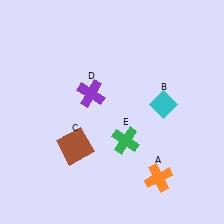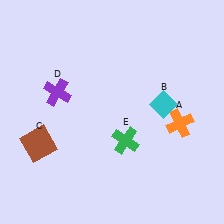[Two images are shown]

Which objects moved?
The objects that moved are: the orange cross (A), the brown square (C), the purple cross (D).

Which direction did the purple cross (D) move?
The purple cross (D) moved left.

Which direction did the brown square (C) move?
The brown square (C) moved left.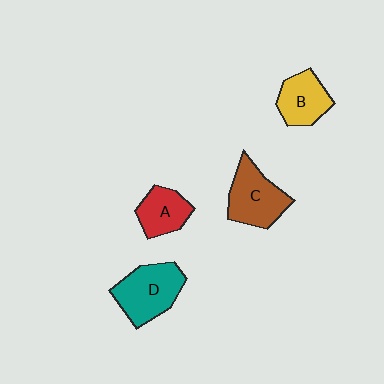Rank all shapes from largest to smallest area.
From largest to smallest: D (teal), C (brown), B (yellow), A (red).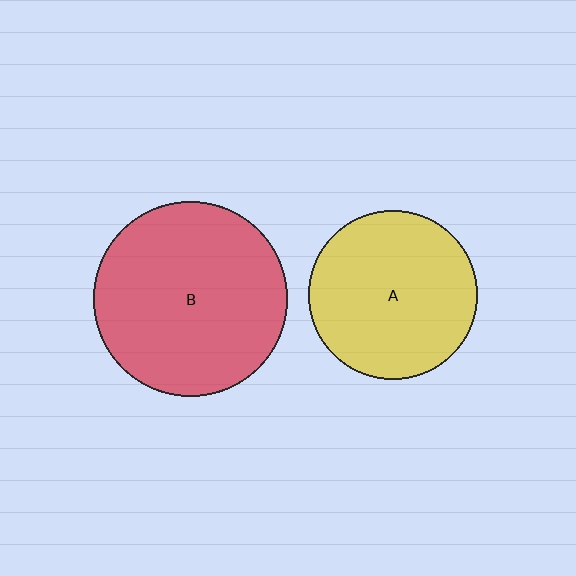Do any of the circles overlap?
No, none of the circles overlap.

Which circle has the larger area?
Circle B (red).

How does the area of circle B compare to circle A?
Approximately 1.3 times.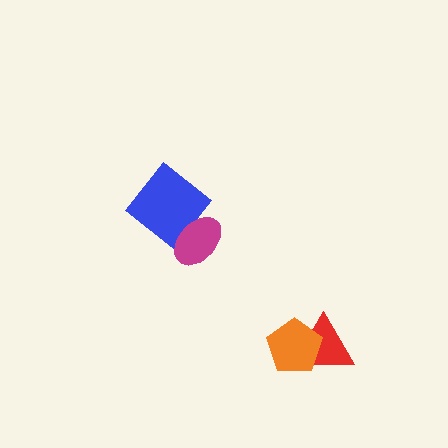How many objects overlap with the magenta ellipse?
1 object overlaps with the magenta ellipse.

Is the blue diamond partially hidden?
Yes, it is partially covered by another shape.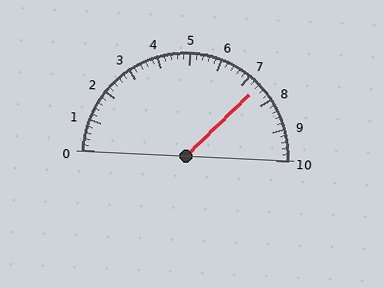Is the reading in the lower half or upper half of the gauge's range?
The reading is in the upper half of the range (0 to 10).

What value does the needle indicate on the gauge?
The needle indicates approximately 7.4.